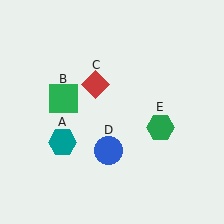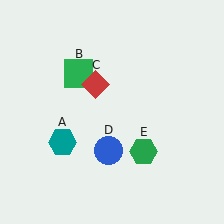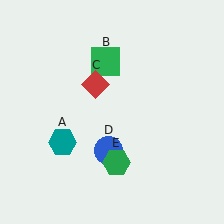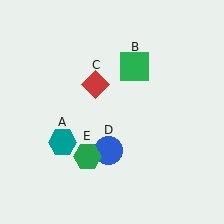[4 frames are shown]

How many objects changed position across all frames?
2 objects changed position: green square (object B), green hexagon (object E).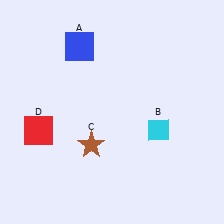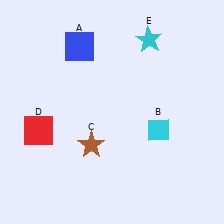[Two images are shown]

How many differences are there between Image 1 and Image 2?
There is 1 difference between the two images.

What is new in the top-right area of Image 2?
A cyan star (E) was added in the top-right area of Image 2.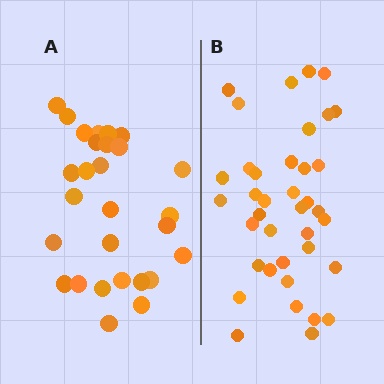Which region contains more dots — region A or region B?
Region B (the right region) has more dots.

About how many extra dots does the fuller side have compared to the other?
Region B has roughly 10 or so more dots than region A.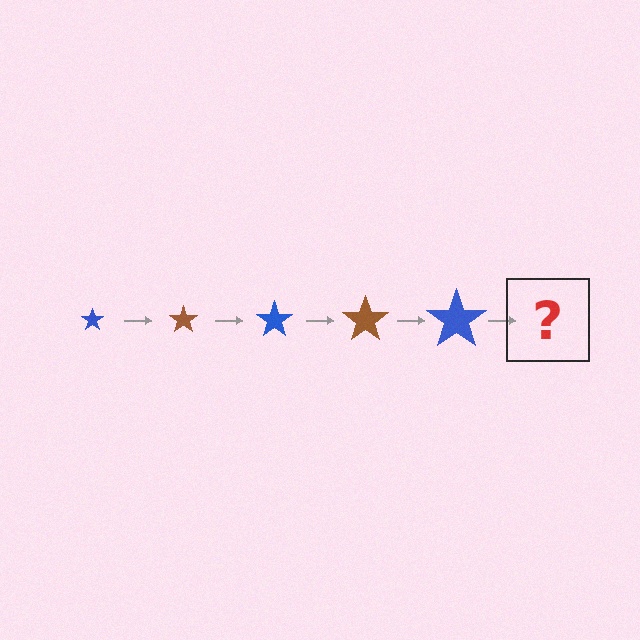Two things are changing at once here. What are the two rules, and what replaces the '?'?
The two rules are that the star grows larger each step and the color cycles through blue and brown. The '?' should be a brown star, larger than the previous one.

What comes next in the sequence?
The next element should be a brown star, larger than the previous one.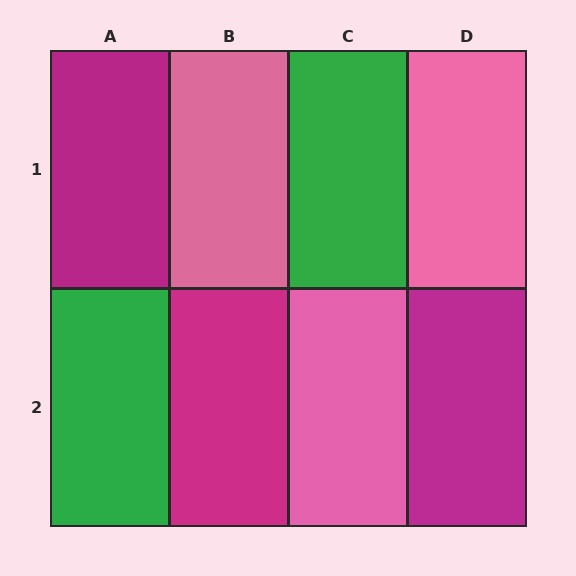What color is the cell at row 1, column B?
Pink.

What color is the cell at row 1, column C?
Green.